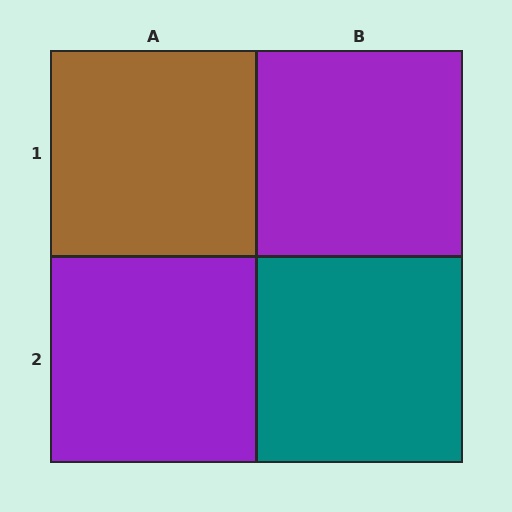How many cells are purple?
2 cells are purple.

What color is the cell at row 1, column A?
Brown.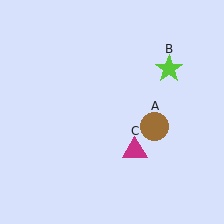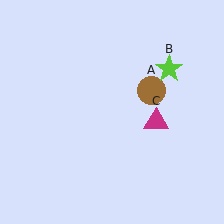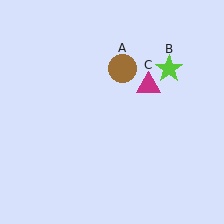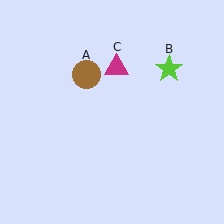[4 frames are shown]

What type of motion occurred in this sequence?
The brown circle (object A), magenta triangle (object C) rotated counterclockwise around the center of the scene.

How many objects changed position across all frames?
2 objects changed position: brown circle (object A), magenta triangle (object C).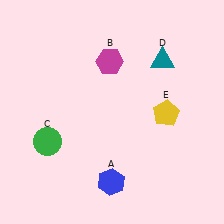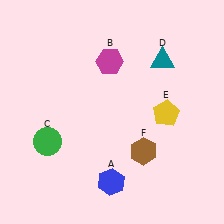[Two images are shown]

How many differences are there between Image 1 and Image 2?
There is 1 difference between the two images.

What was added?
A brown hexagon (F) was added in Image 2.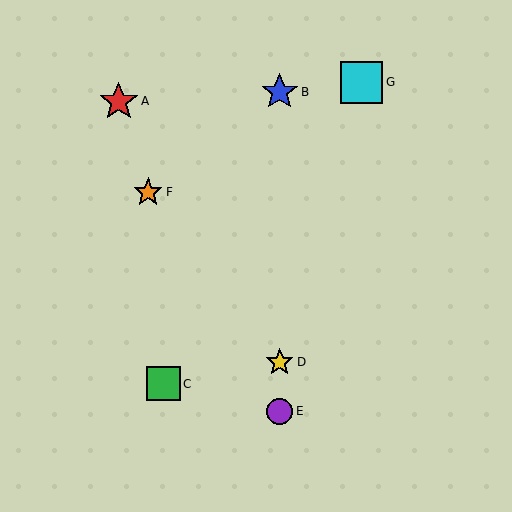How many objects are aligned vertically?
3 objects (B, D, E) are aligned vertically.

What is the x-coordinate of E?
Object E is at x≈280.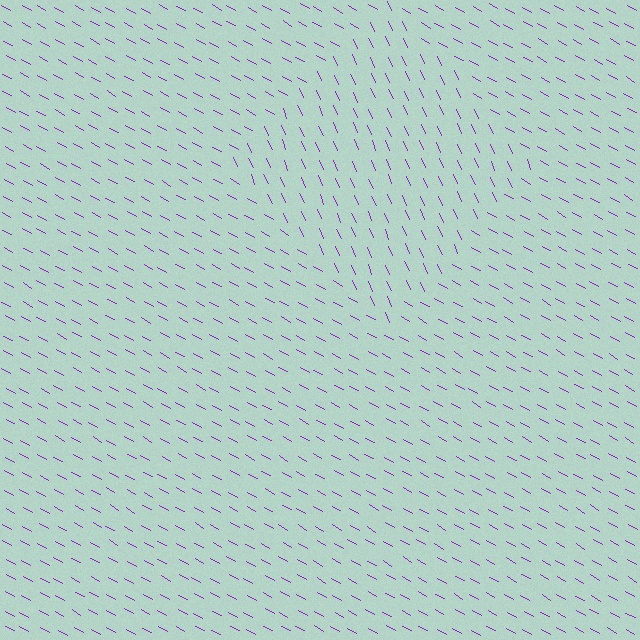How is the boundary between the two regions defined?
The boundary is defined purely by a change in line orientation (approximately 37 degrees difference). All lines are the same color and thickness.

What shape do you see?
I see a diamond.